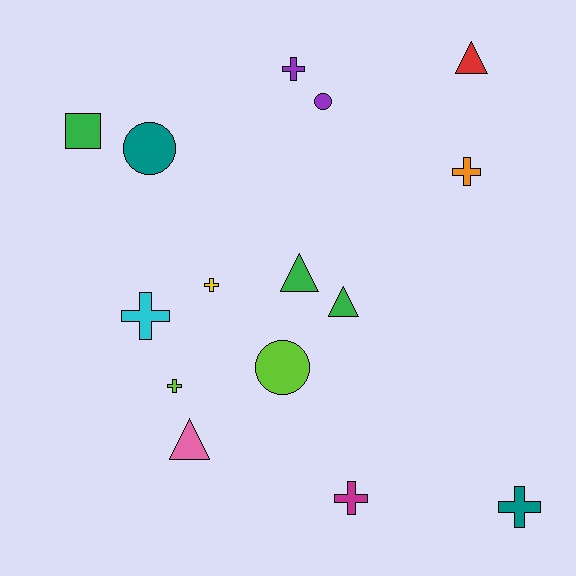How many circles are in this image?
There are 3 circles.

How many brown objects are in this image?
There are no brown objects.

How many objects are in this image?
There are 15 objects.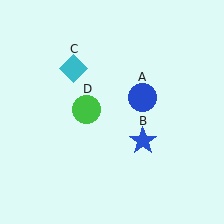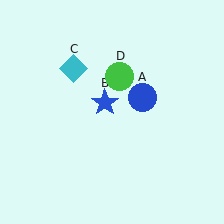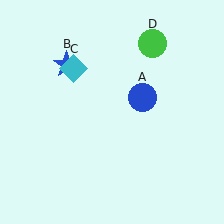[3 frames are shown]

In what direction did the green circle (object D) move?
The green circle (object D) moved up and to the right.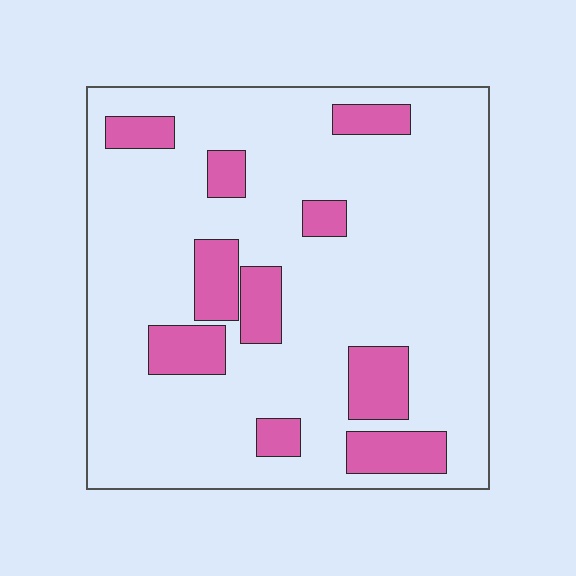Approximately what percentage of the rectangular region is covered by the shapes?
Approximately 20%.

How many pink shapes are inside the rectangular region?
10.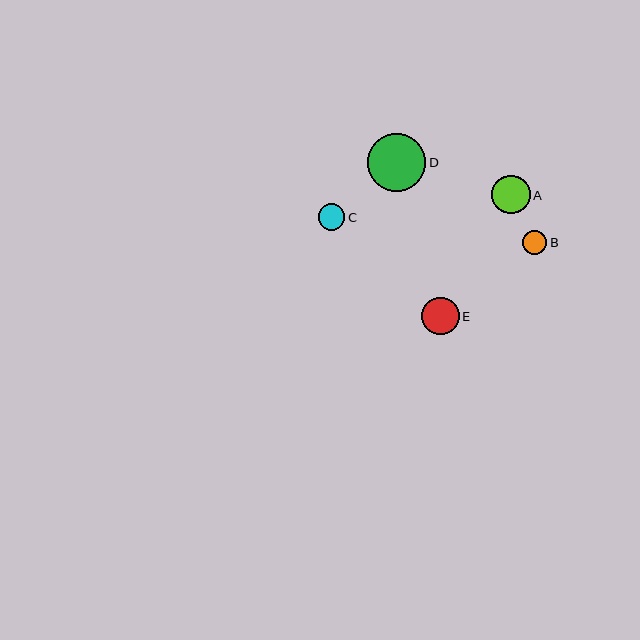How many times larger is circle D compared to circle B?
Circle D is approximately 2.5 times the size of circle B.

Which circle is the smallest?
Circle B is the smallest with a size of approximately 24 pixels.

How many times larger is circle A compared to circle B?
Circle A is approximately 1.6 times the size of circle B.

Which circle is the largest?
Circle D is the largest with a size of approximately 59 pixels.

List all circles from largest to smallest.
From largest to smallest: D, A, E, C, B.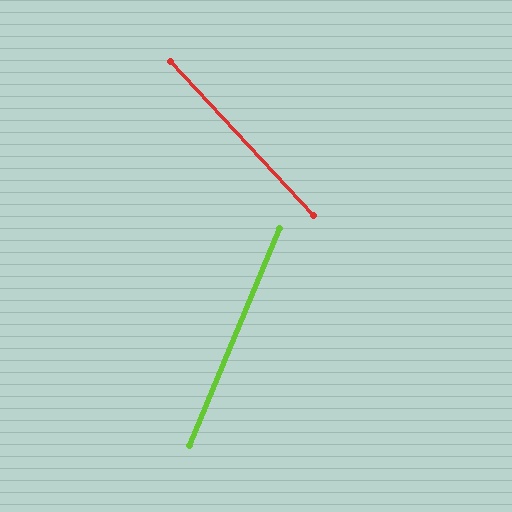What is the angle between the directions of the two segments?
Approximately 66 degrees.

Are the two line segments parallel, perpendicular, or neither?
Neither parallel nor perpendicular — they differ by about 66°.